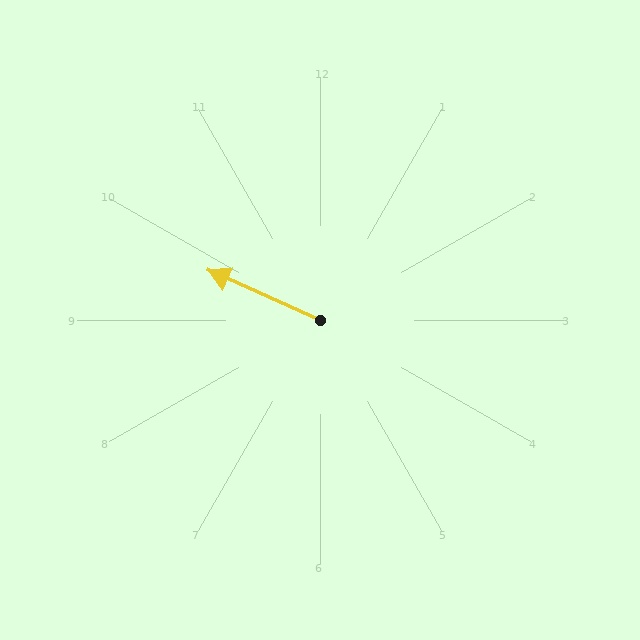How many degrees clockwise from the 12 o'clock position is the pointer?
Approximately 294 degrees.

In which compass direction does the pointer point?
Northwest.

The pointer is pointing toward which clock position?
Roughly 10 o'clock.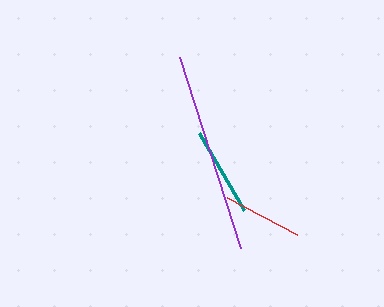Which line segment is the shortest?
The red line is the shortest at approximately 79 pixels.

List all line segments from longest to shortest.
From longest to shortest: purple, teal, red.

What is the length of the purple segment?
The purple segment is approximately 200 pixels long.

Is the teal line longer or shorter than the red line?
The teal line is longer than the red line.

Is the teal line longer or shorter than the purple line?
The purple line is longer than the teal line.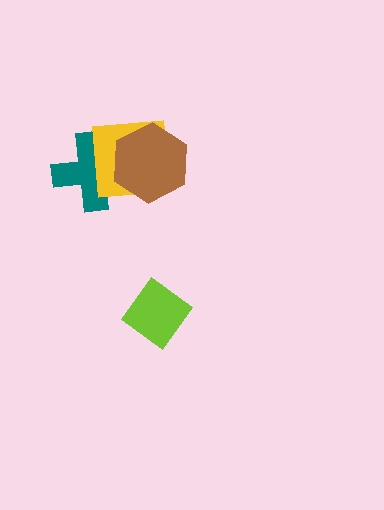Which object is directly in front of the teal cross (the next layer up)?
The yellow square is directly in front of the teal cross.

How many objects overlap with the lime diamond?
0 objects overlap with the lime diamond.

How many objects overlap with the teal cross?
2 objects overlap with the teal cross.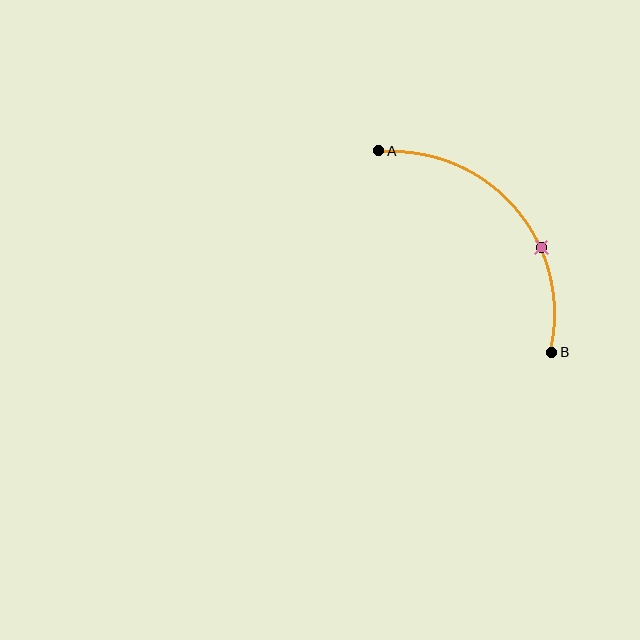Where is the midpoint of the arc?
The arc midpoint is the point on the curve farthest from the straight line joining A and B. It sits above and to the right of that line.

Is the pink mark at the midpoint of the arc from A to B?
No. The pink mark lies on the arc but is closer to endpoint B. The arc midpoint would be at the point on the curve equidistant along the arc from both A and B.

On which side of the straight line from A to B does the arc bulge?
The arc bulges above and to the right of the straight line connecting A and B.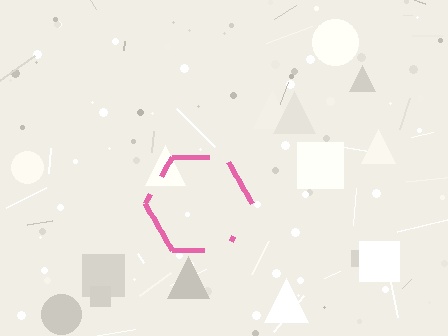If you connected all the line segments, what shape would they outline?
They would outline a hexagon.